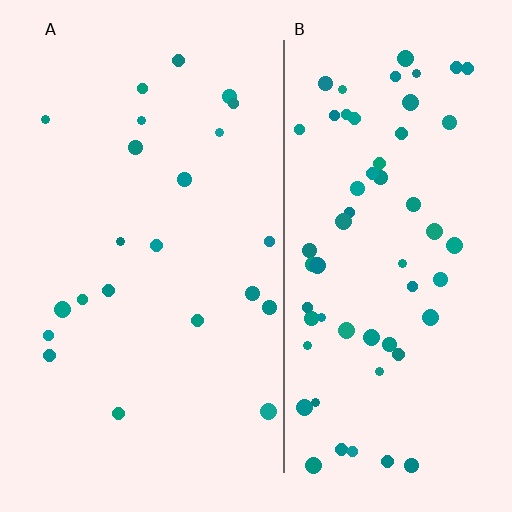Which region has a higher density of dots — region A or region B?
B (the right).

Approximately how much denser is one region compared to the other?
Approximately 2.7× — region B over region A.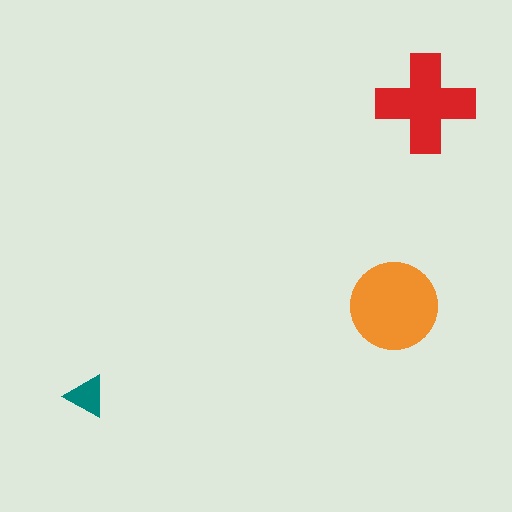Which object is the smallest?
The teal triangle.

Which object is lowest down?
The teal triangle is bottommost.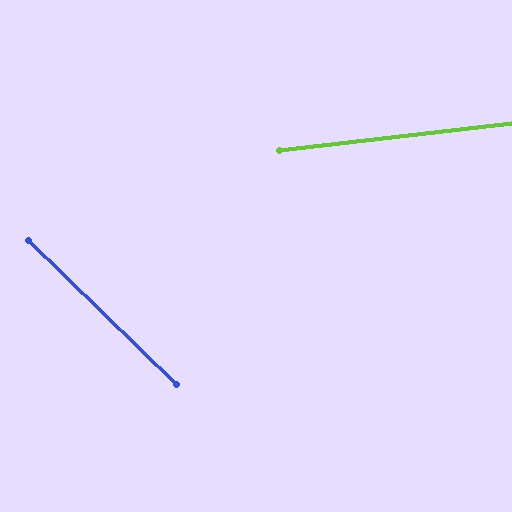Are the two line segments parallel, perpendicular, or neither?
Neither parallel nor perpendicular — they differ by about 51°.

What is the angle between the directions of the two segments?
Approximately 51 degrees.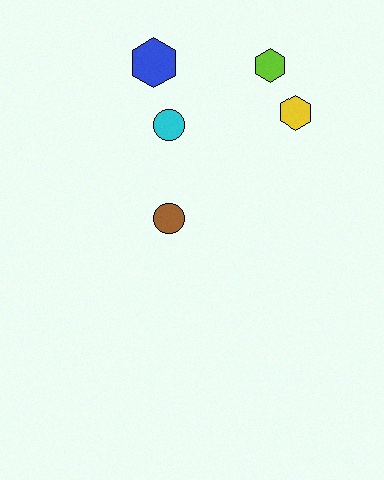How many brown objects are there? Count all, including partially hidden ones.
There is 1 brown object.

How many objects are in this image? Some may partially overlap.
There are 5 objects.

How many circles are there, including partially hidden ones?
There are 2 circles.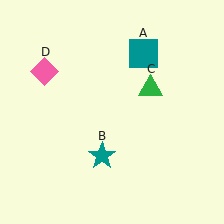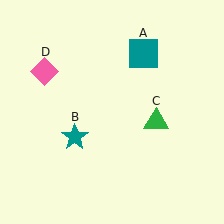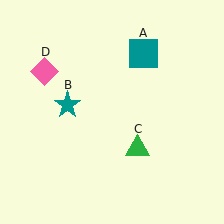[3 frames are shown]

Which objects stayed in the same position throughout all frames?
Teal square (object A) and pink diamond (object D) remained stationary.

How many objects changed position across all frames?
2 objects changed position: teal star (object B), green triangle (object C).